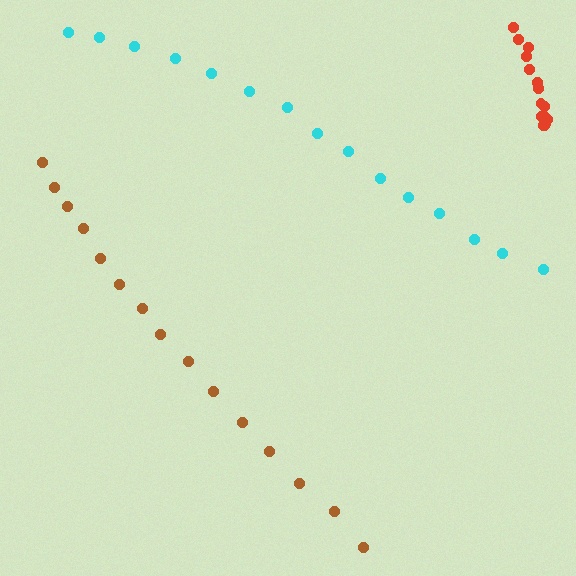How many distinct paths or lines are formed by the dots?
There are 3 distinct paths.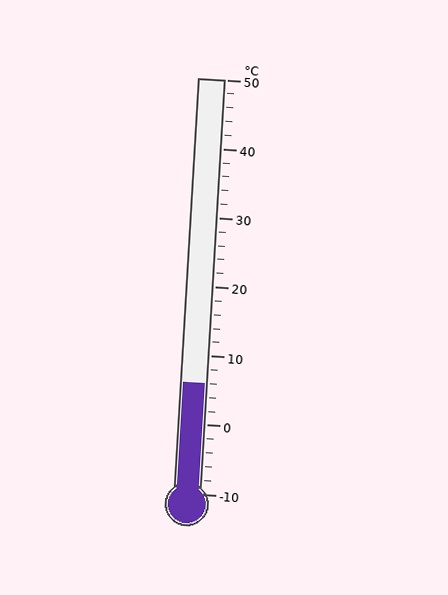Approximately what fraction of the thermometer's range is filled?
The thermometer is filled to approximately 25% of its range.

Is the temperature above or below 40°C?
The temperature is below 40°C.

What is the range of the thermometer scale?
The thermometer scale ranges from -10°C to 50°C.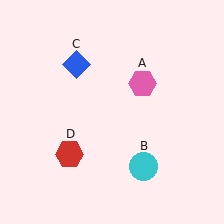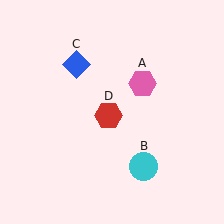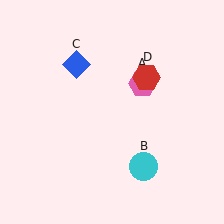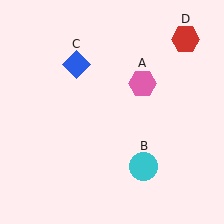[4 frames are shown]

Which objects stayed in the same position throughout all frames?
Pink hexagon (object A) and cyan circle (object B) and blue diamond (object C) remained stationary.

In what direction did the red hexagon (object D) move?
The red hexagon (object D) moved up and to the right.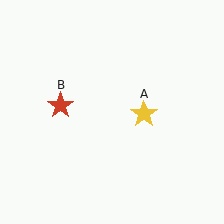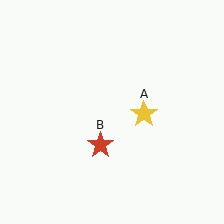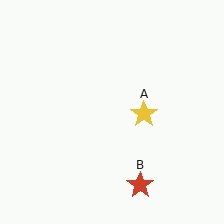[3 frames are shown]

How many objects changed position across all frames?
1 object changed position: red star (object B).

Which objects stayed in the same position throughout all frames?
Yellow star (object A) remained stationary.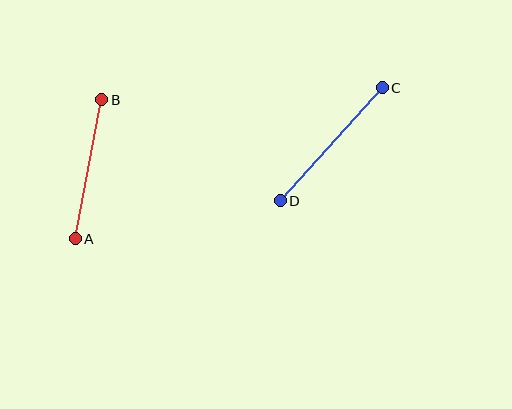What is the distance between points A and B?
The distance is approximately 141 pixels.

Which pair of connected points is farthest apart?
Points C and D are farthest apart.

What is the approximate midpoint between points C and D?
The midpoint is at approximately (331, 144) pixels.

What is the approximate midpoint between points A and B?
The midpoint is at approximately (89, 169) pixels.